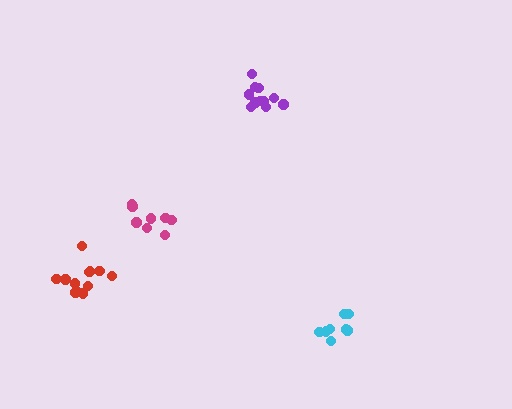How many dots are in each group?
Group 1: 8 dots, Group 2: 12 dots, Group 3: 8 dots, Group 4: 11 dots (39 total).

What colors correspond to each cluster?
The clusters are colored: cyan, red, magenta, purple.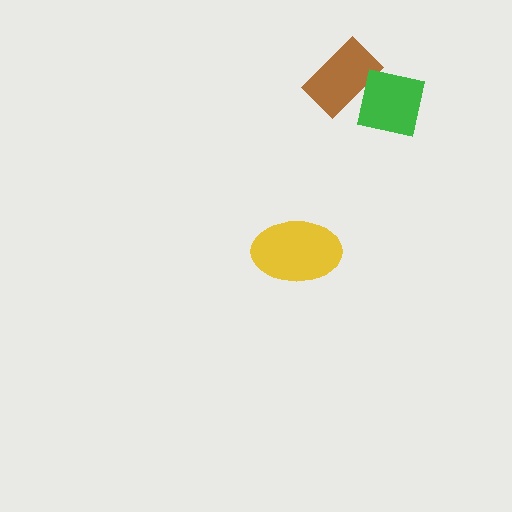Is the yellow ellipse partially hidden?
No, no other shape covers it.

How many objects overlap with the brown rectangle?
1 object overlaps with the brown rectangle.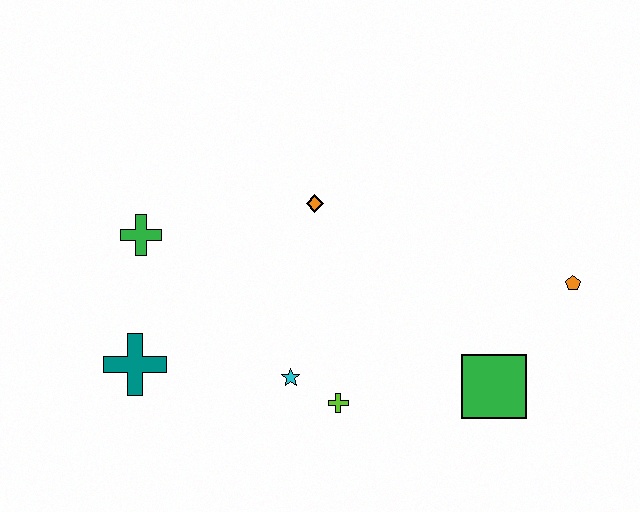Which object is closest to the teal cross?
The green cross is closest to the teal cross.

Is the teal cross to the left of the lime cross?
Yes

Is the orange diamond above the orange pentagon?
Yes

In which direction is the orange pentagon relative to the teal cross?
The orange pentagon is to the right of the teal cross.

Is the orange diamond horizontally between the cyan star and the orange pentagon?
Yes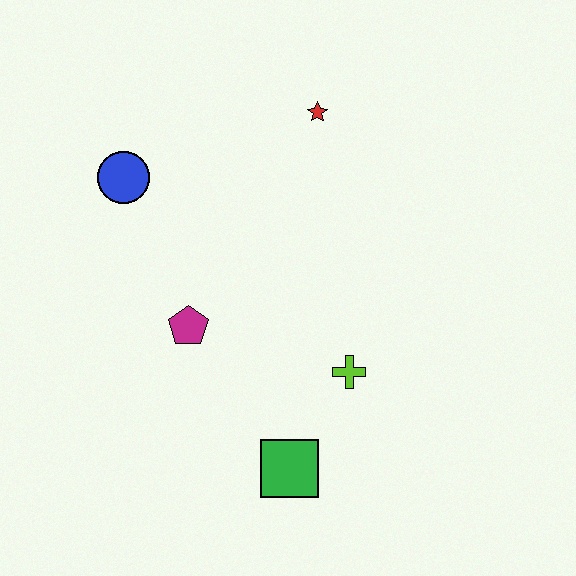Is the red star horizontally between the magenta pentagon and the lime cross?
Yes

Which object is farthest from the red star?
The green square is farthest from the red star.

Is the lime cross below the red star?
Yes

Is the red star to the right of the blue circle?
Yes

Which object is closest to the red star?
The blue circle is closest to the red star.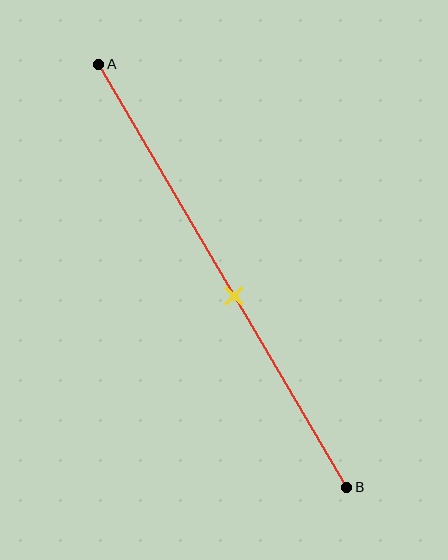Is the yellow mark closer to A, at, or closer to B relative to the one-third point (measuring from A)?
The yellow mark is closer to point B than the one-third point of segment AB.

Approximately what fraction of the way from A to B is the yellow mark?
The yellow mark is approximately 55% of the way from A to B.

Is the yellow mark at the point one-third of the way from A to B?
No, the mark is at about 55% from A, not at the 33% one-third point.